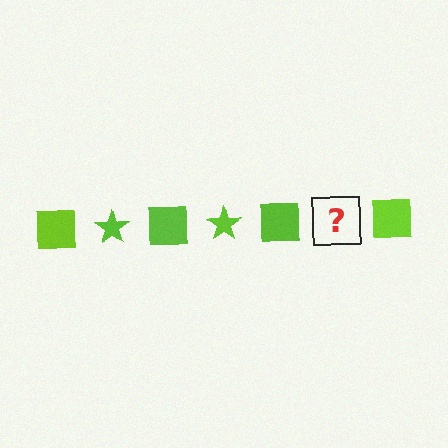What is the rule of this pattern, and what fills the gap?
The rule is that the pattern cycles through square, star shapes in lime. The gap should be filled with a lime star.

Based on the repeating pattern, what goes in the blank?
The blank should be a lime star.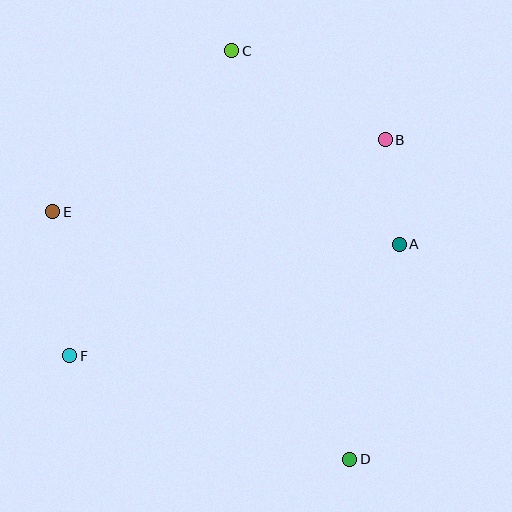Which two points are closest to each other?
Points A and B are closest to each other.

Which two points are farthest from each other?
Points C and D are farthest from each other.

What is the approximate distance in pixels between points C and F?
The distance between C and F is approximately 346 pixels.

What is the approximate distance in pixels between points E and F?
The distance between E and F is approximately 145 pixels.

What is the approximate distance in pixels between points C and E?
The distance between C and E is approximately 241 pixels.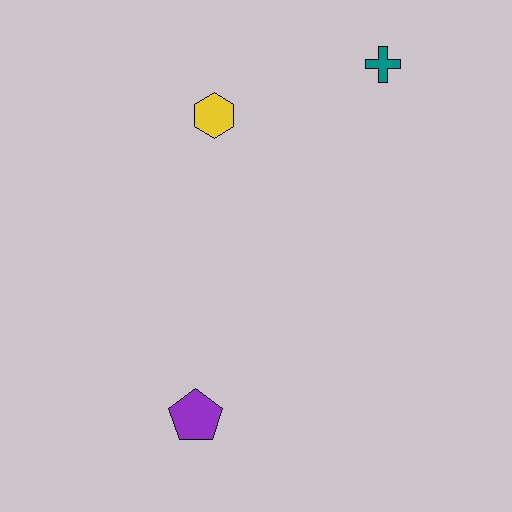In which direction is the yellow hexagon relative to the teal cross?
The yellow hexagon is to the left of the teal cross.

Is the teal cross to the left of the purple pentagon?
No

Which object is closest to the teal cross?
The yellow hexagon is closest to the teal cross.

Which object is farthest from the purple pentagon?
The teal cross is farthest from the purple pentagon.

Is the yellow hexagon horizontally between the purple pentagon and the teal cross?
Yes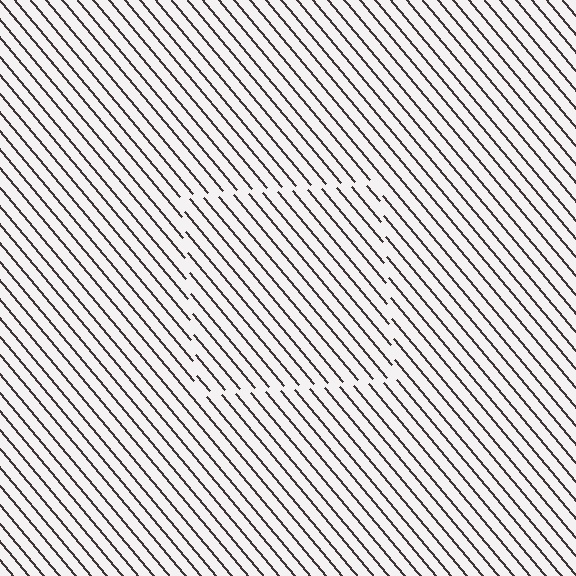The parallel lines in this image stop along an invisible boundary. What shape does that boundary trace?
An illusory square. The interior of the shape contains the same grating, shifted by half a period — the contour is defined by the phase discontinuity where line-ends from the inner and outer gratings abut.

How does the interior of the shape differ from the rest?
The interior of the shape contains the same grating, shifted by half a period — the contour is defined by the phase discontinuity where line-ends from the inner and outer gratings abut.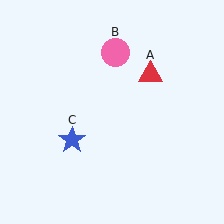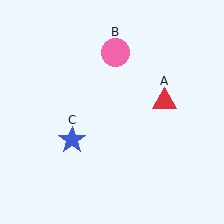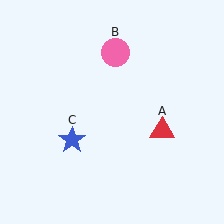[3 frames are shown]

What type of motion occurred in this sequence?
The red triangle (object A) rotated clockwise around the center of the scene.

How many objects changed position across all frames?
1 object changed position: red triangle (object A).